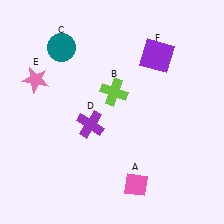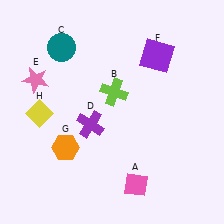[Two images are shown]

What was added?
An orange hexagon (G), a yellow diamond (H) were added in Image 2.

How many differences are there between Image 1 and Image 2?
There are 2 differences between the two images.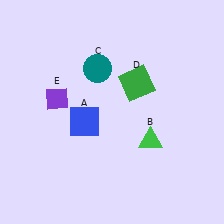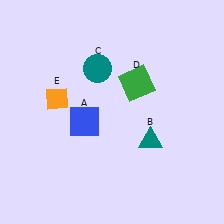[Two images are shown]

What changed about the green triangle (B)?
In Image 1, B is green. In Image 2, it changed to teal.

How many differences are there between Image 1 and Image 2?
There are 2 differences between the two images.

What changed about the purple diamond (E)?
In Image 1, E is purple. In Image 2, it changed to orange.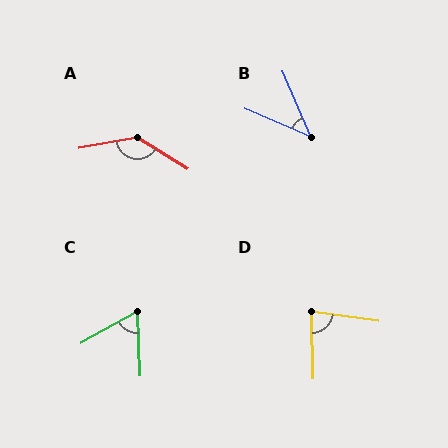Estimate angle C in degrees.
Approximately 63 degrees.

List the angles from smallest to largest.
B (44°), C (63°), D (81°), A (137°).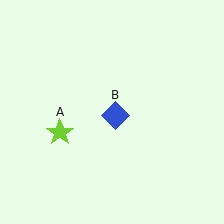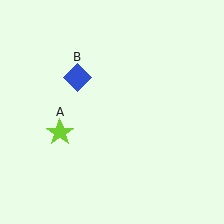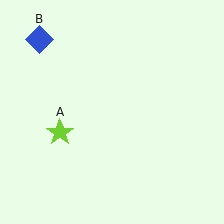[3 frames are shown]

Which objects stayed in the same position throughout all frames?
Lime star (object A) remained stationary.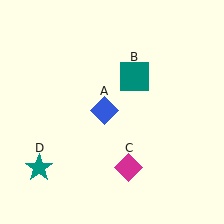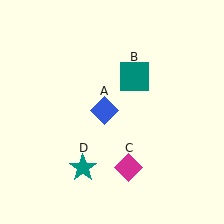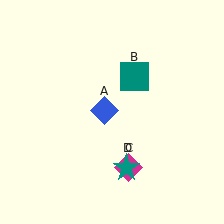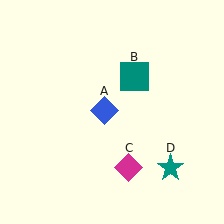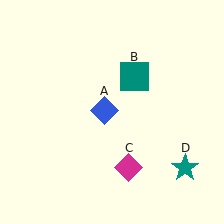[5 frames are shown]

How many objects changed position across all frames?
1 object changed position: teal star (object D).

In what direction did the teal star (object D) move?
The teal star (object D) moved right.